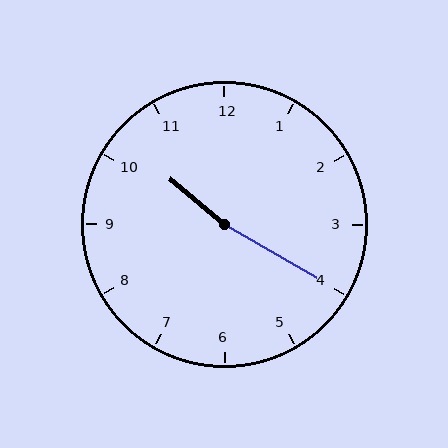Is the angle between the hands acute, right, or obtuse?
It is obtuse.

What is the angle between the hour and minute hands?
Approximately 170 degrees.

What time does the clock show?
10:20.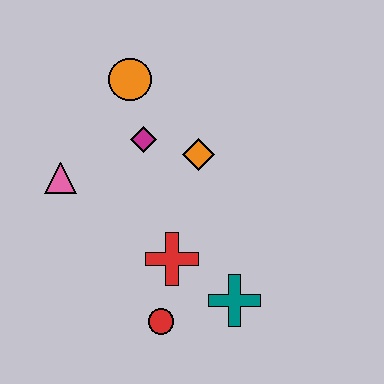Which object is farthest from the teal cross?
The orange circle is farthest from the teal cross.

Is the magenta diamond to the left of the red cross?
Yes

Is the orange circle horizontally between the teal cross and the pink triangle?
Yes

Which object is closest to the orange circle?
The magenta diamond is closest to the orange circle.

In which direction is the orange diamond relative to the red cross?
The orange diamond is above the red cross.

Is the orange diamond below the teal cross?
No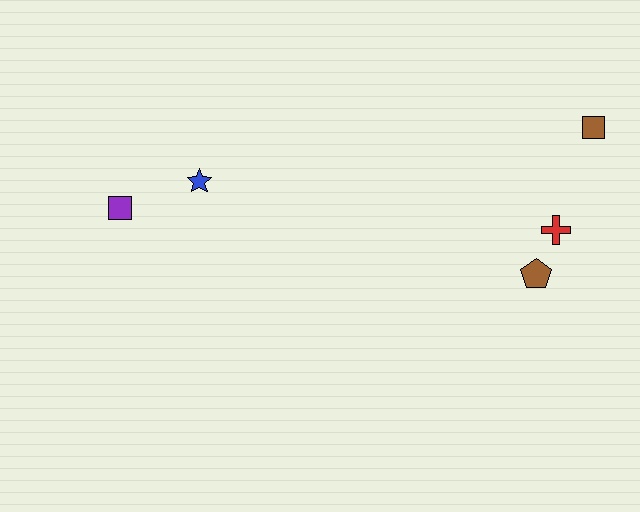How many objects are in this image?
There are 5 objects.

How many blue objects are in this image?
There is 1 blue object.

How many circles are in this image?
There are no circles.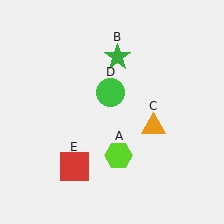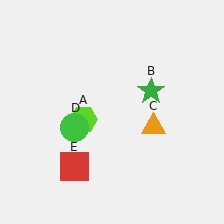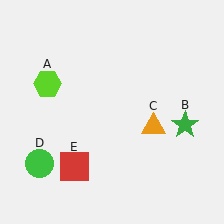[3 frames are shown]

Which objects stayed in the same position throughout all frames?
Orange triangle (object C) and red square (object E) remained stationary.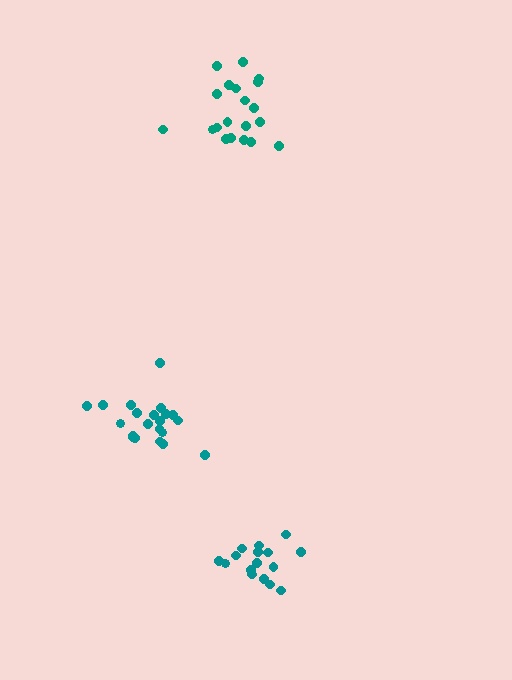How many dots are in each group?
Group 1: 16 dots, Group 2: 20 dots, Group 3: 21 dots (57 total).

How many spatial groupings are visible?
There are 3 spatial groupings.